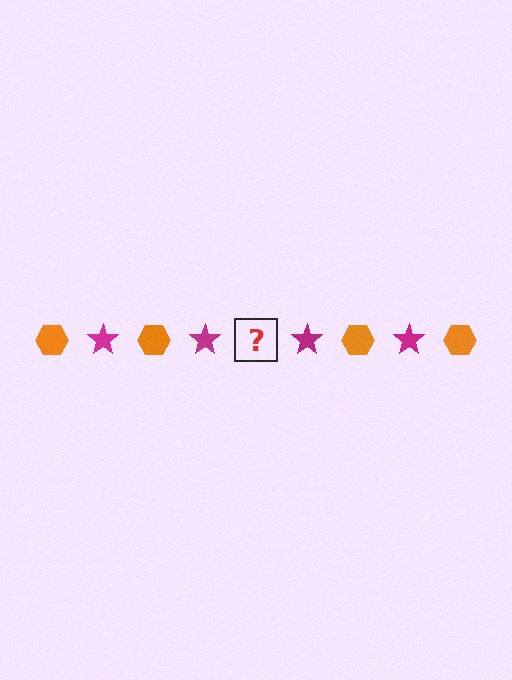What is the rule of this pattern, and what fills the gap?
The rule is that the pattern alternates between orange hexagon and magenta star. The gap should be filled with an orange hexagon.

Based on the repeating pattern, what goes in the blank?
The blank should be an orange hexagon.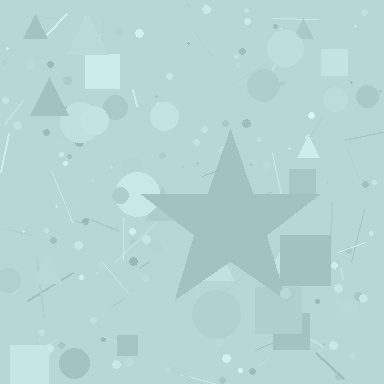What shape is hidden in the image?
A star is hidden in the image.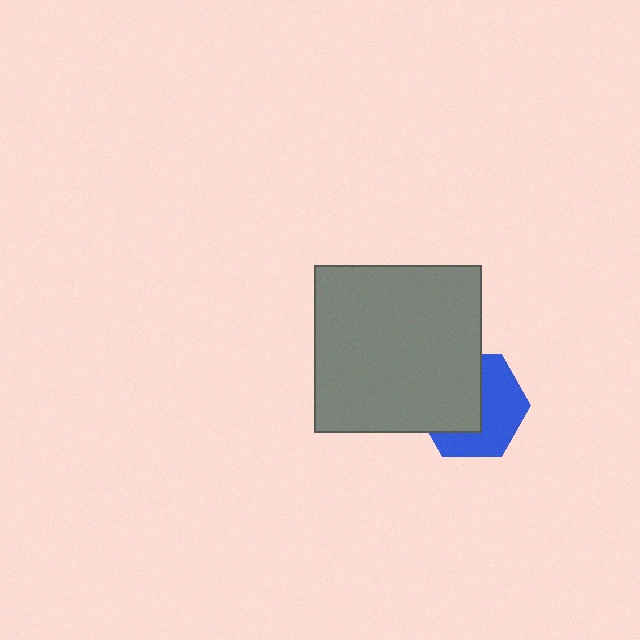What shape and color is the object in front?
The object in front is a gray square.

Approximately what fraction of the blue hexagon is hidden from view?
Roughly 49% of the blue hexagon is hidden behind the gray square.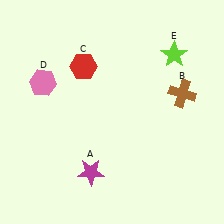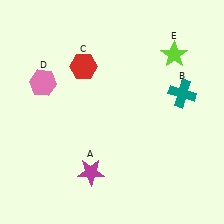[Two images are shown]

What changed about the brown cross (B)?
In Image 1, B is brown. In Image 2, it changed to teal.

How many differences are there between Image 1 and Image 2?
There is 1 difference between the two images.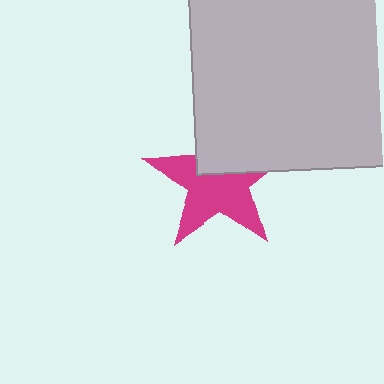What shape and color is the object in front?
The object in front is a light gray square.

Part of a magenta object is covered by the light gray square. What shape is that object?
It is a star.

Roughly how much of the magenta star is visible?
About half of it is visible (roughly 63%).